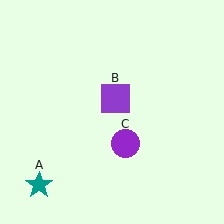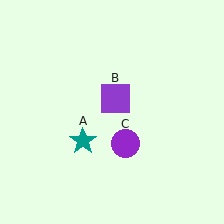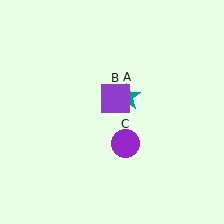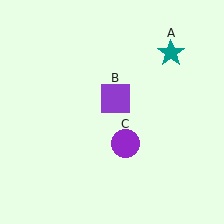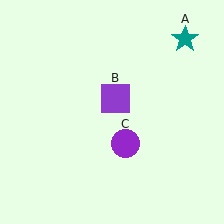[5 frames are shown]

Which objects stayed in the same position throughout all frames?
Purple square (object B) and purple circle (object C) remained stationary.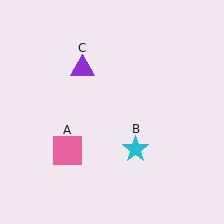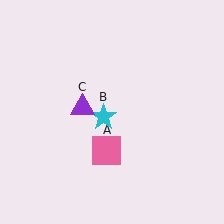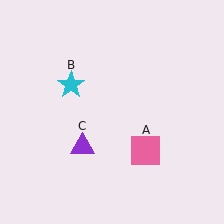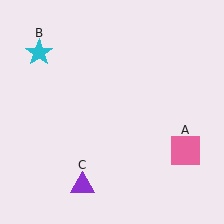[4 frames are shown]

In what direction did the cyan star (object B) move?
The cyan star (object B) moved up and to the left.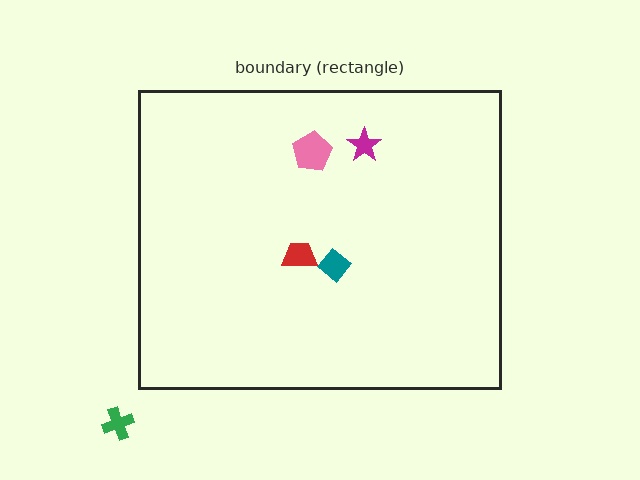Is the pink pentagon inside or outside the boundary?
Inside.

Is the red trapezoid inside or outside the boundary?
Inside.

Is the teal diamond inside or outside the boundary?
Inside.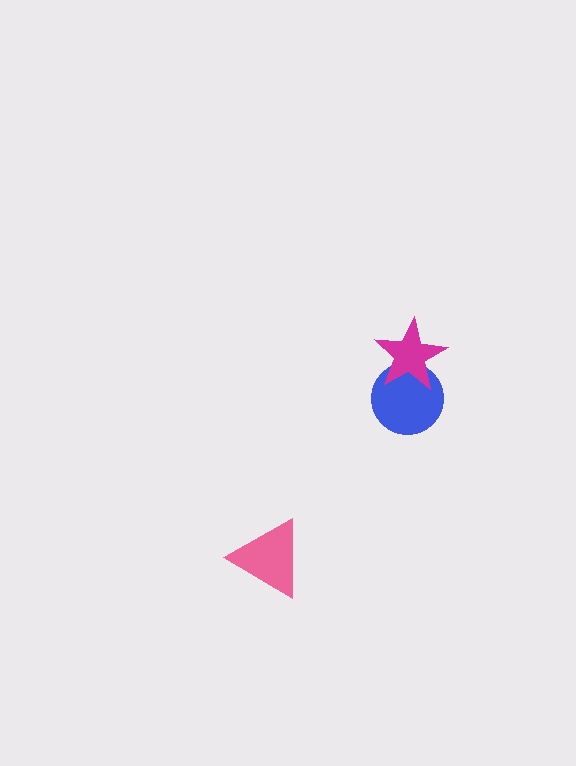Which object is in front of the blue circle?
The magenta star is in front of the blue circle.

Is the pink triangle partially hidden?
No, no other shape covers it.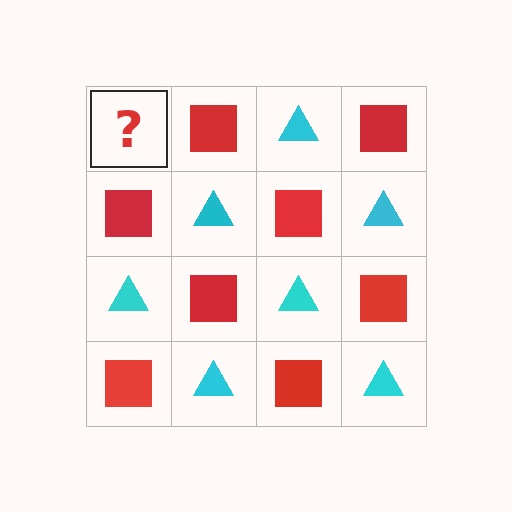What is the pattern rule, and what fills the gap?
The rule is that it alternates cyan triangle and red square in a checkerboard pattern. The gap should be filled with a cyan triangle.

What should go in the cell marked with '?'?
The missing cell should contain a cyan triangle.